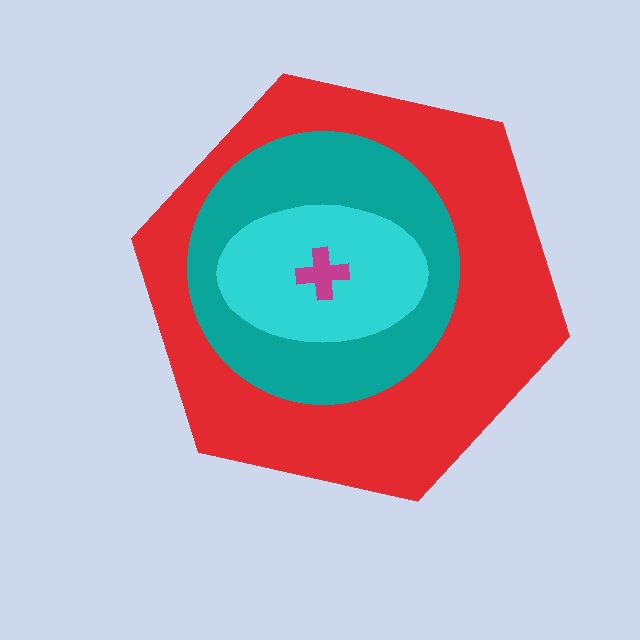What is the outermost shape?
The red hexagon.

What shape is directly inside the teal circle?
The cyan ellipse.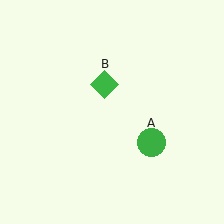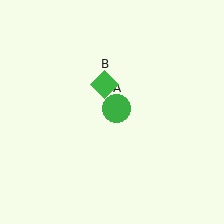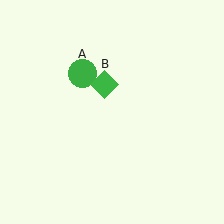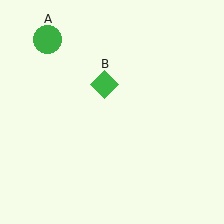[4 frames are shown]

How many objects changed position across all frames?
1 object changed position: green circle (object A).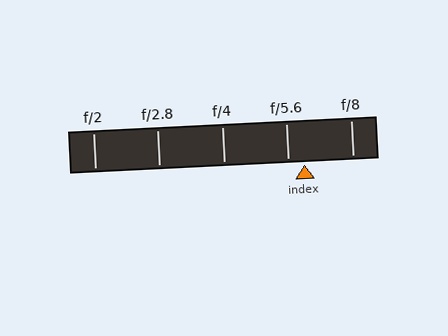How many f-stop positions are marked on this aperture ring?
There are 5 f-stop positions marked.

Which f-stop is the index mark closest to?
The index mark is closest to f/5.6.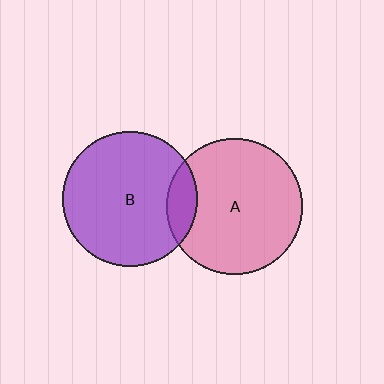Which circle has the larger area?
Circle A (pink).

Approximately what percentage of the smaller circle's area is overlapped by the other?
Approximately 10%.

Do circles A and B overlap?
Yes.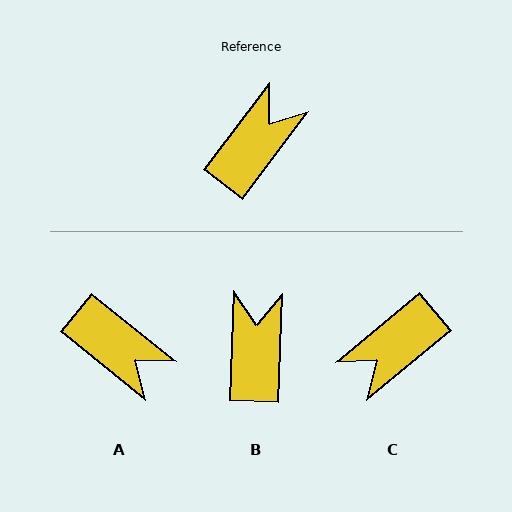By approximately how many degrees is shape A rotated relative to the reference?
Approximately 92 degrees clockwise.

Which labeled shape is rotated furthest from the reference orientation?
C, about 167 degrees away.